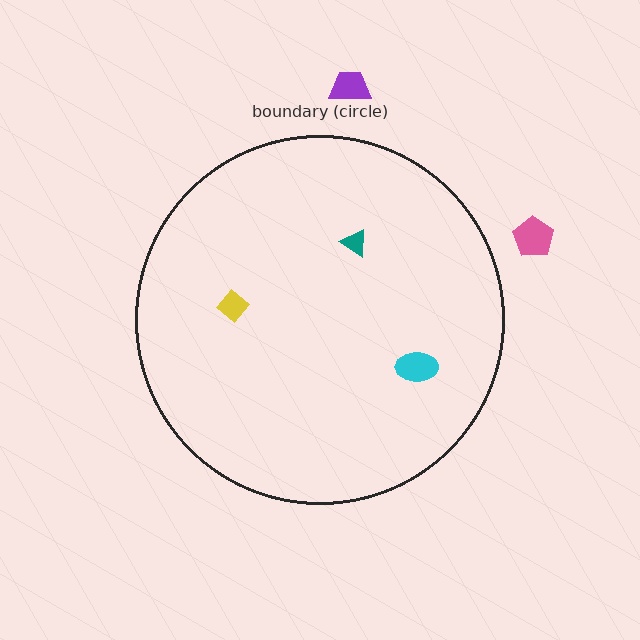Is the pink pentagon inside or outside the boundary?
Outside.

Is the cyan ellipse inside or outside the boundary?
Inside.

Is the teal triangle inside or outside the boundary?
Inside.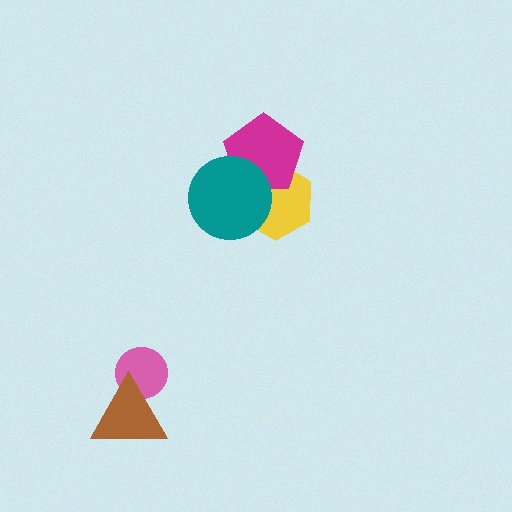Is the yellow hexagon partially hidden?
Yes, it is partially covered by another shape.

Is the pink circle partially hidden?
Yes, it is partially covered by another shape.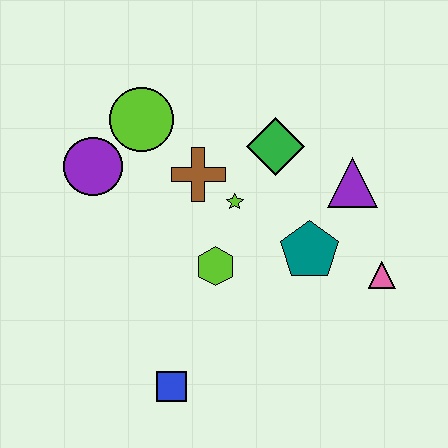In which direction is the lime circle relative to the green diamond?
The lime circle is to the left of the green diamond.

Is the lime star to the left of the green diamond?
Yes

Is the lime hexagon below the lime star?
Yes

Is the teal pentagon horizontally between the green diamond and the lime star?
No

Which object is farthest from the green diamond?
The blue square is farthest from the green diamond.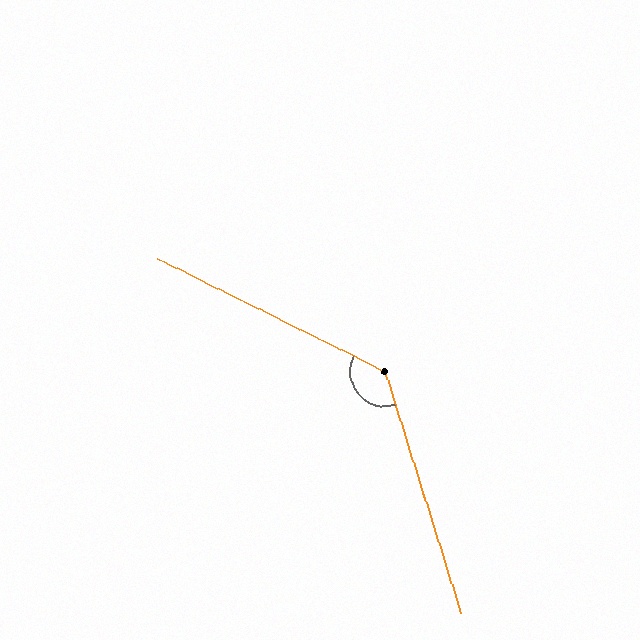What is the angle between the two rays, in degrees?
Approximately 134 degrees.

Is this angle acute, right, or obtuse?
It is obtuse.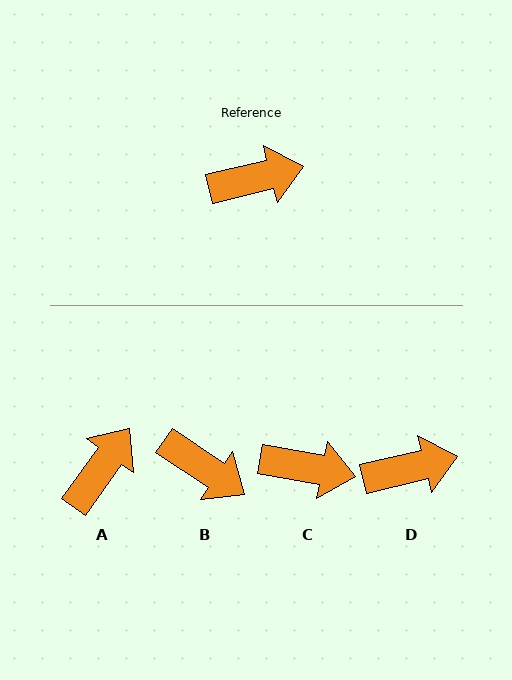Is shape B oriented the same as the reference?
No, it is off by about 47 degrees.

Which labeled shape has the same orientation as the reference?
D.